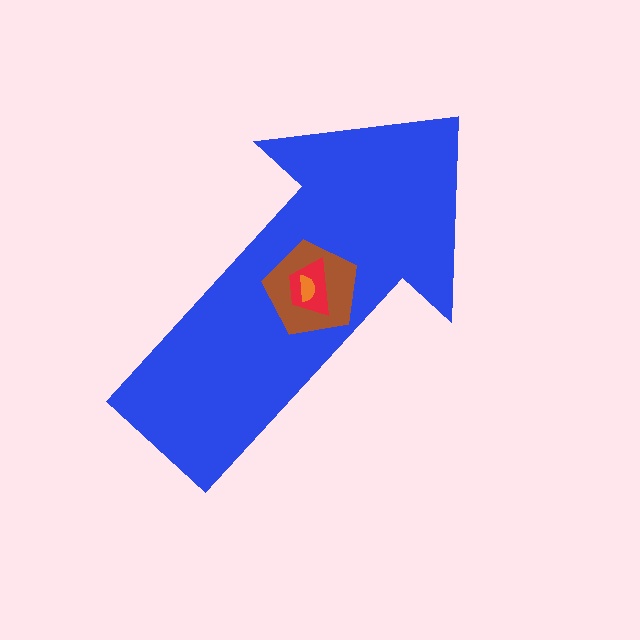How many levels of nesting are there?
4.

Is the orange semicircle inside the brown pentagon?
Yes.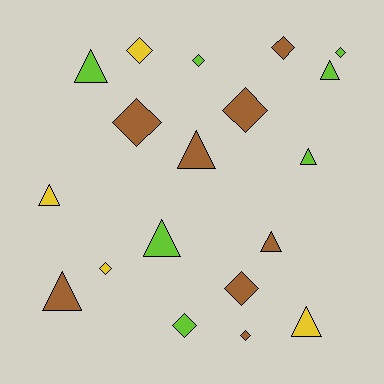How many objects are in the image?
There are 19 objects.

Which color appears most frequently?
Brown, with 8 objects.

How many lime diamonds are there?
There are 3 lime diamonds.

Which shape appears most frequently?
Diamond, with 10 objects.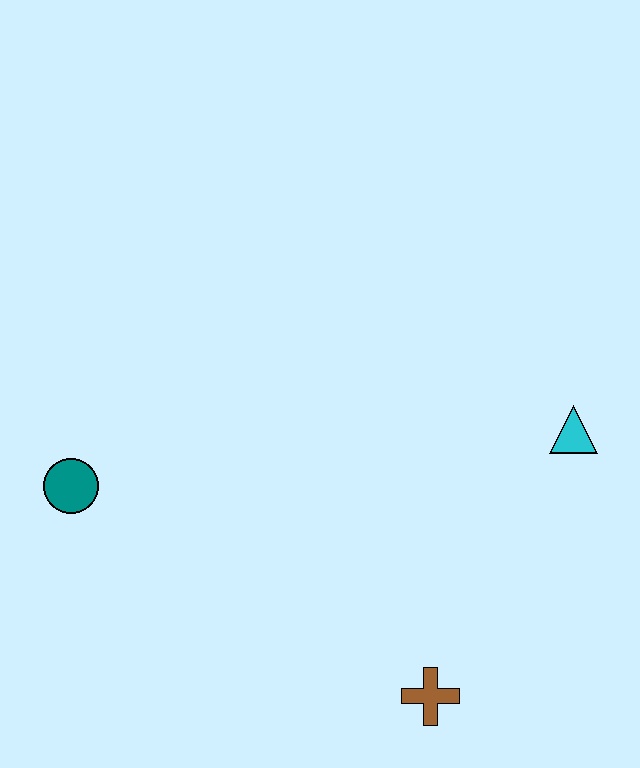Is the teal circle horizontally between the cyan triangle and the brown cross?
No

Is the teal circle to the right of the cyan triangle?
No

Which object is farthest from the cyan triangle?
The teal circle is farthest from the cyan triangle.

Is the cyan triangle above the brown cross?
Yes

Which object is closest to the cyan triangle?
The brown cross is closest to the cyan triangle.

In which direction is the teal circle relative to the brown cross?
The teal circle is to the left of the brown cross.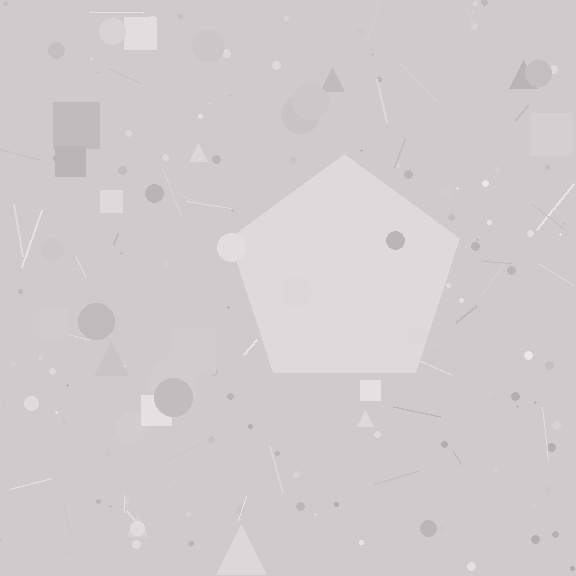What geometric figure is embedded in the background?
A pentagon is embedded in the background.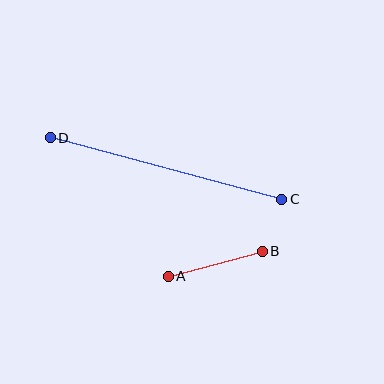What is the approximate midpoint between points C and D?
The midpoint is at approximately (166, 168) pixels.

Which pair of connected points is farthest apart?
Points C and D are farthest apart.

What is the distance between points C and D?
The distance is approximately 239 pixels.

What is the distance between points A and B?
The distance is approximately 97 pixels.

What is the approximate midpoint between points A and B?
The midpoint is at approximately (215, 264) pixels.